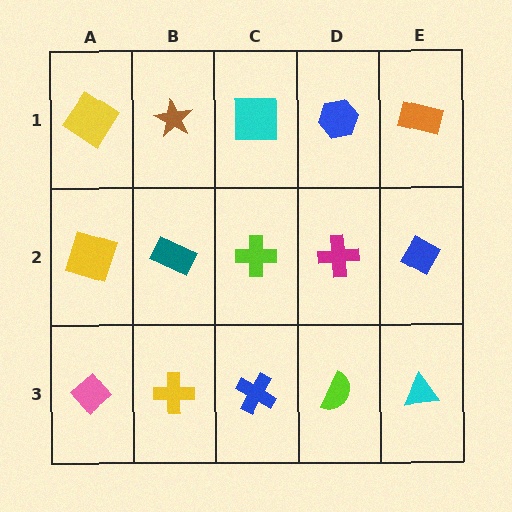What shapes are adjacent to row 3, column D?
A magenta cross (row 2, column D), a blue cross (row 3, column C), a cyan triangle (row 3, column E).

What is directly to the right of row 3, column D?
A cyan triangle.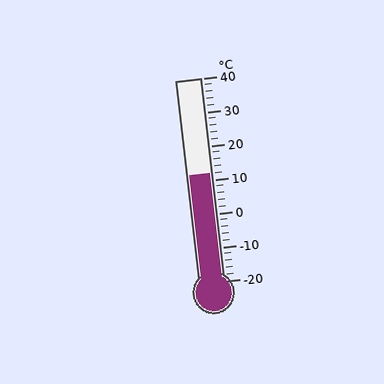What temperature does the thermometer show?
The thermometer shows approximately 12°C.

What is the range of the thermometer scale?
The thermometer scale ranges from -20°C to 40°C.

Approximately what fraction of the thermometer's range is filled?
The thermometer is filled to approximately 55% of its range.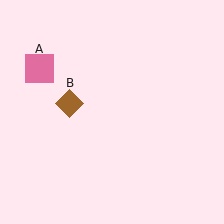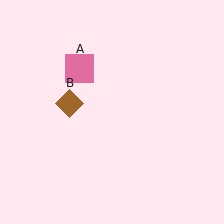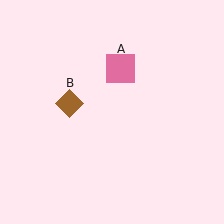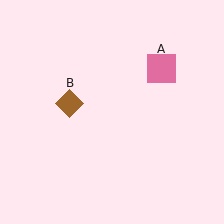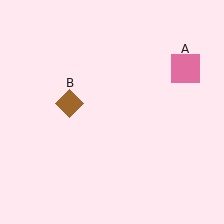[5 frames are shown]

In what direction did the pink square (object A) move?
The pink square (object A) moved right.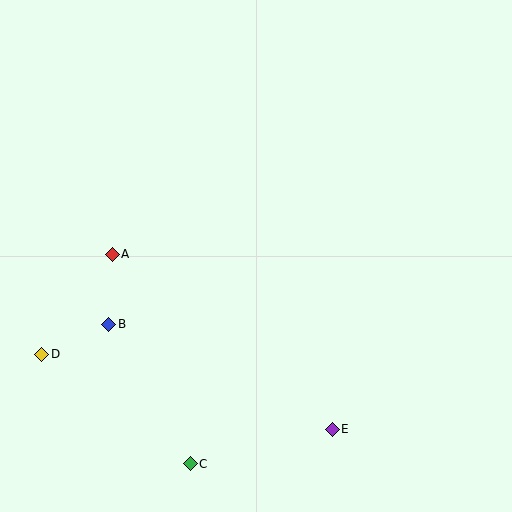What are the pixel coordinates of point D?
Point D is at (42, 354).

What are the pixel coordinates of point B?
Point B is at (109, 324).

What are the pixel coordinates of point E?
Point E is at (332, 429).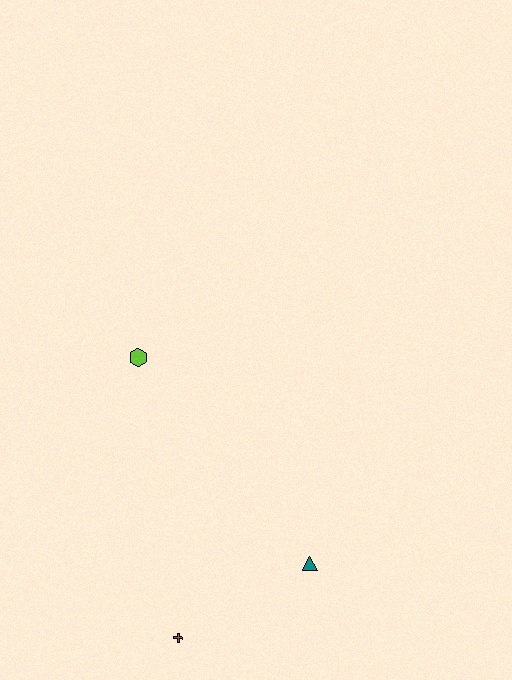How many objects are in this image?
There are 3 objects.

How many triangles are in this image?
There is 1 triangle.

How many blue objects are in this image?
There are no blue objects.